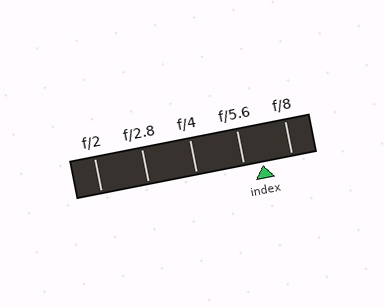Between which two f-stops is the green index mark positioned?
The index mark is between f/5.6 and f/8.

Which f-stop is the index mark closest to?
The index mark is closest to f/5.6.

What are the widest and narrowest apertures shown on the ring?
The widest aperture shown is f/2 and the narrowest is f/8.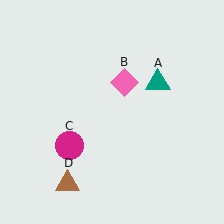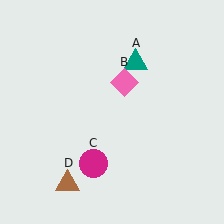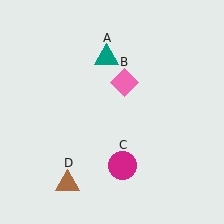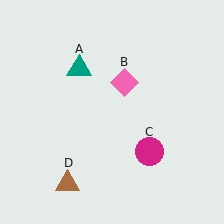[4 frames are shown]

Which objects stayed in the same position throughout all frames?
Pink diamond (object B) and brown triangle (object D) remained stationary.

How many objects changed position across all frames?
2 objects changed position: teal triangle (object A), magenta circle (object C).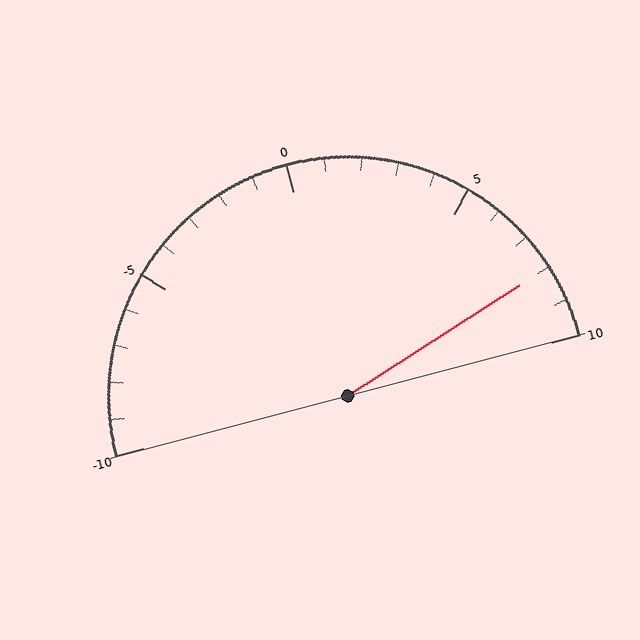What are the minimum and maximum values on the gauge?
The gauge ranges from -10 to 10.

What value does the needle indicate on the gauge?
The needle indicates approximately 8.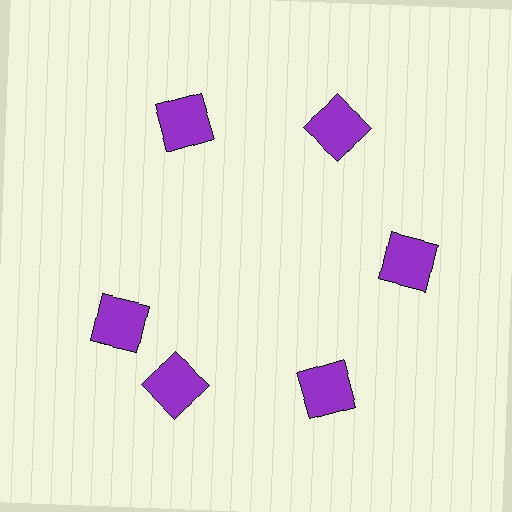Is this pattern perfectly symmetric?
No. The 6 purple squares are arranged in a ring, but one element near the 9 o'clock position is rotated out of alignment along the ring, breaking the 6-fold rotational symmetry.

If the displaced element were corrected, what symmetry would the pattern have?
It would have 6-fold rotational symmetry — the pattern would map onto itself every 60 degrees.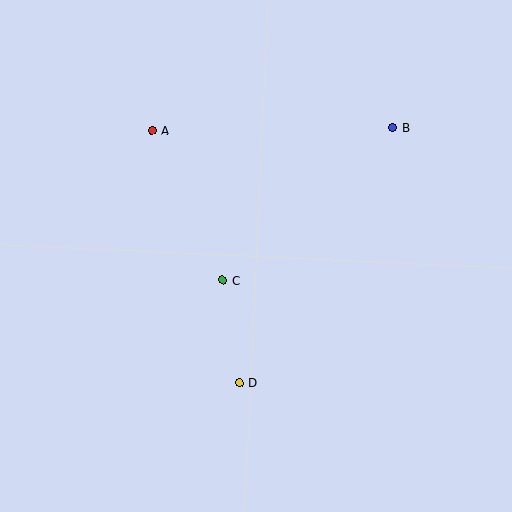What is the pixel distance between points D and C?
The distance between D and C is 104 pixels.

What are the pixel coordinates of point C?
Point C is at (222, 280).